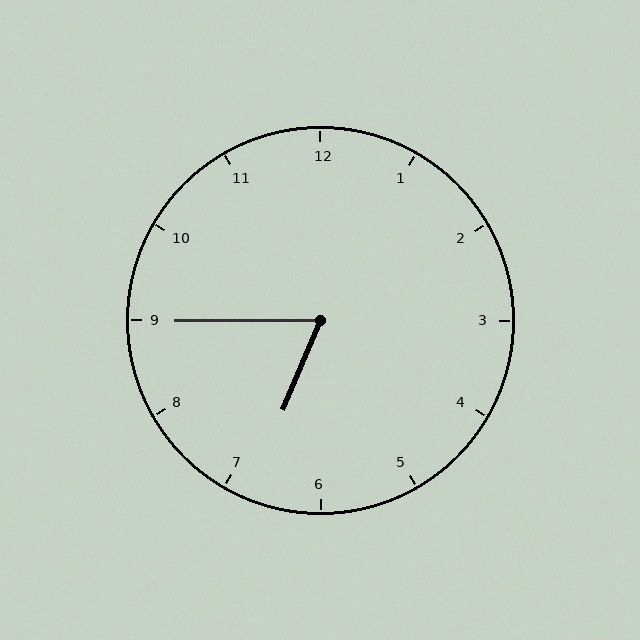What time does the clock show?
6:45.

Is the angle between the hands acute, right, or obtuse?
It is acute.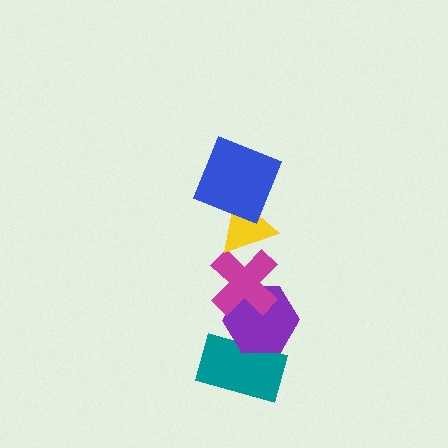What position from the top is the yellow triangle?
The yellow triangle is 2nd from the top.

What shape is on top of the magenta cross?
The yellow triangle is on top of the magenta cross.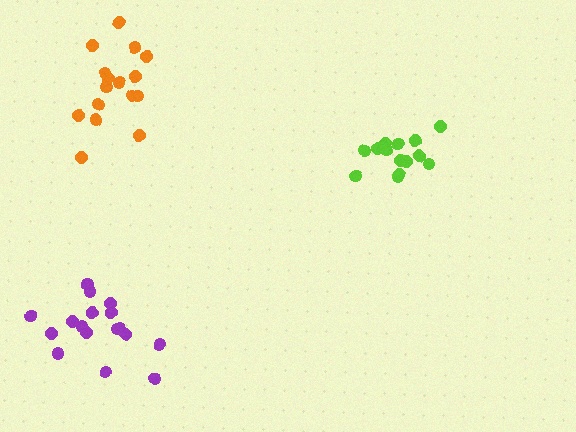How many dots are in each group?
Group 1: 14 dots, Group 2: 16 dots, Group 3: 17 dots (47 total).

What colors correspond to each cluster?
The clusters are colored: lime, orange, purple.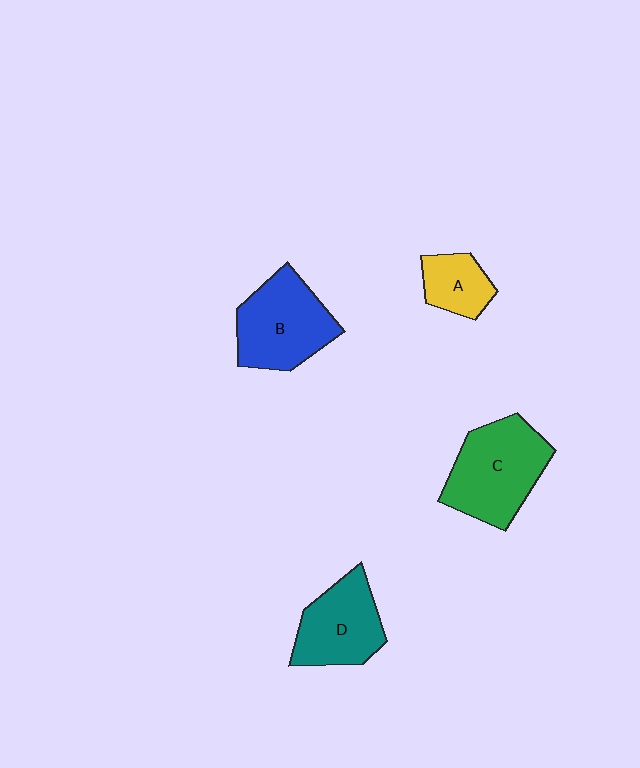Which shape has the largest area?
Shape C (green).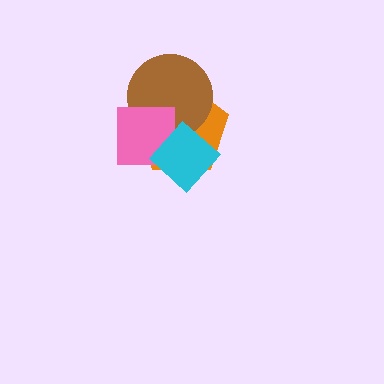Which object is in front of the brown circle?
The pink square is in front of the brown circle.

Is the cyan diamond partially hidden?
No, no other shape covers it.